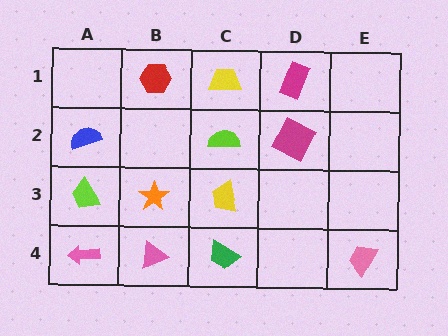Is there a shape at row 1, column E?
No, that cell is empty.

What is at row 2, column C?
A lime semicircle.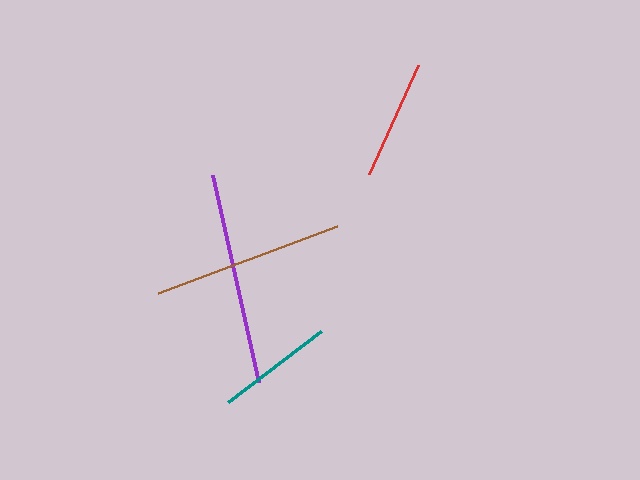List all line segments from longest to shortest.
From longest to shortest: purple, brown, red, teal.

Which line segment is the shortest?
The teal line is the shortest at approximately 117 pixels.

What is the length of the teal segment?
The teal segment is approximately 117 pixels long.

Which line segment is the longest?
The purple line is the longest at approximately 211 pixels.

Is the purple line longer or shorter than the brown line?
The purple line is longer than the brown line.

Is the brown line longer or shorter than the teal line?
The brown line is longer than the teal line.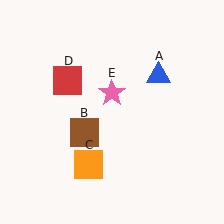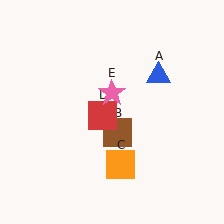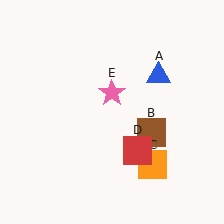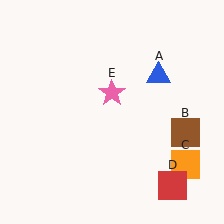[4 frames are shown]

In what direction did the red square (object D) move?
The red square (object D) moved down and to the right.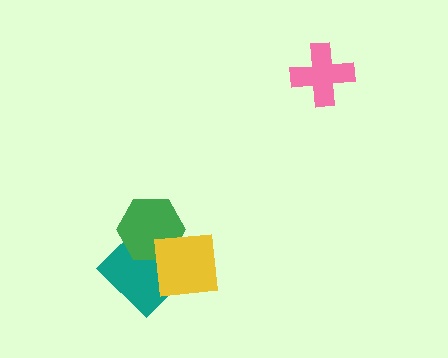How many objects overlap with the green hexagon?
2 objects overlap with the green hexagon.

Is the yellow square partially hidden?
No, no other shape covers it.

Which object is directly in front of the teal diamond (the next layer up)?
The green hexagon is directly in front of the teal diamond.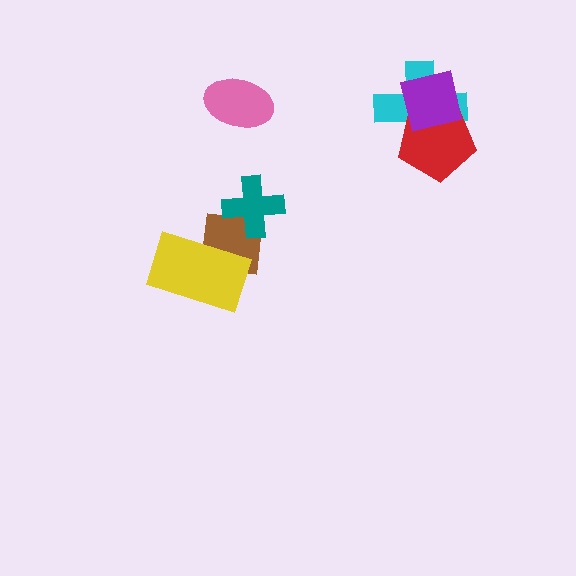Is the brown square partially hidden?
Yes, it is partially covered by another shape.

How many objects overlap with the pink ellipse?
0 objects overlap with the pink ellipse.